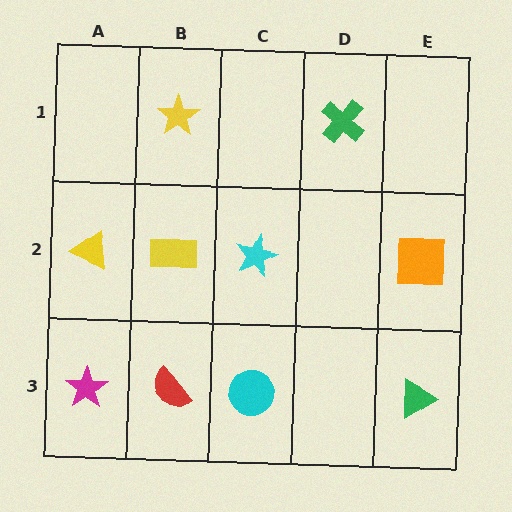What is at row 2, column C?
A cyan star.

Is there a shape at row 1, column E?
No, that cell is empty.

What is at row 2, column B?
A yellow rectangle.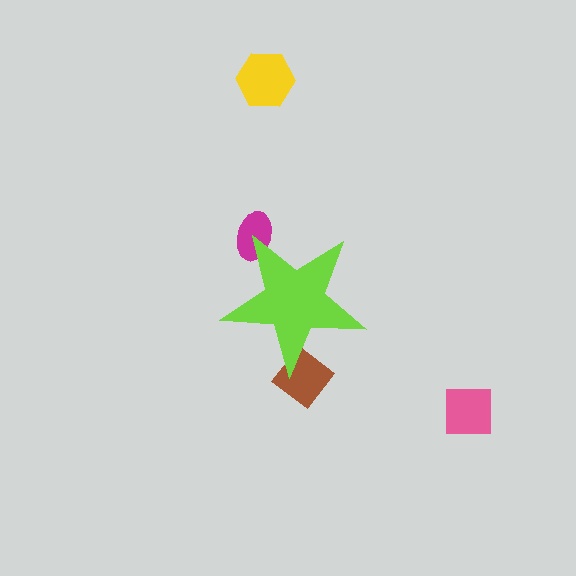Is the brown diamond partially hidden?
Yes, the brown diamond is partially hidden behind the lime star.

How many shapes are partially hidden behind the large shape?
2 shapes are partially hidden.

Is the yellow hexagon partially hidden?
No, the yellow hexagon is fully visible.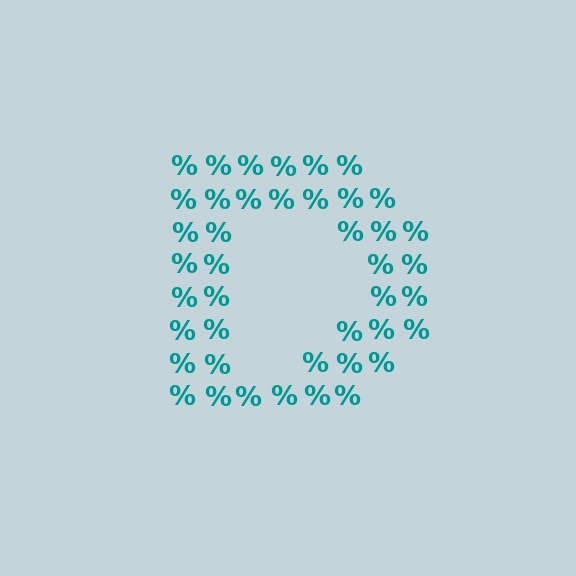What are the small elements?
The small elements are percent signs.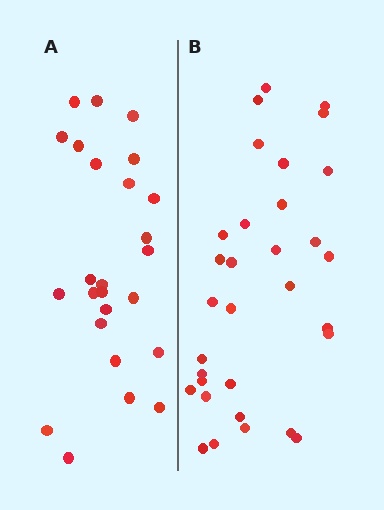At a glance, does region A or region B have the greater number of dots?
Region B (the right region) has more dots.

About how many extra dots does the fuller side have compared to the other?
Region B has roughly 8 or so more dots than region A.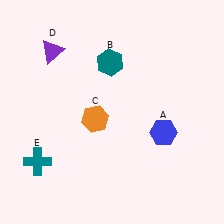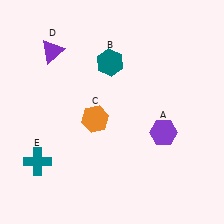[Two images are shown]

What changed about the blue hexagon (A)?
In Image 1, A is blue. In Image 2, it changed to purple.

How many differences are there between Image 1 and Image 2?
There is 1 difference between the two images.